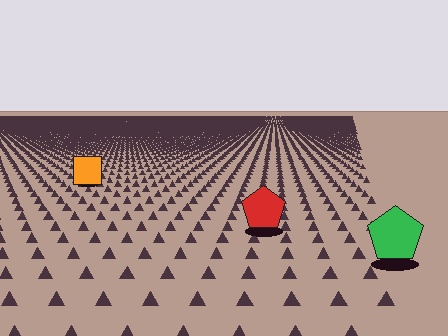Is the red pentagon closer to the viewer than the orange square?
Yes. The red pentagon is closer — you can tell from the texture gradient: the ground texture is coarser near it.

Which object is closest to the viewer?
The green pentagon is closest. The texture marks near it are larger and more spread out.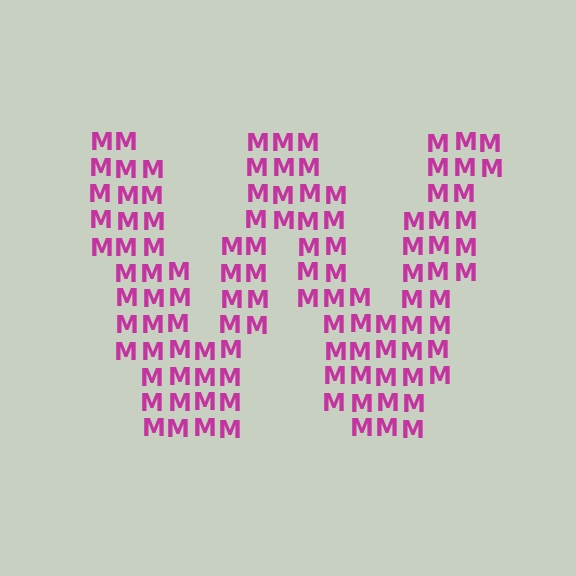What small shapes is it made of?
It is made of small letter M's.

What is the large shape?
The large shape is the letter W.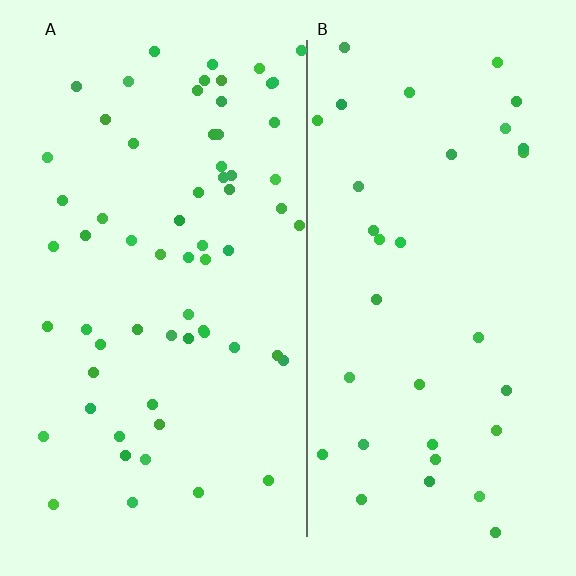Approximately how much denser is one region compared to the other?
Approximately 1.9× — region A over region B.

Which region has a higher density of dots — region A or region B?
A (the left).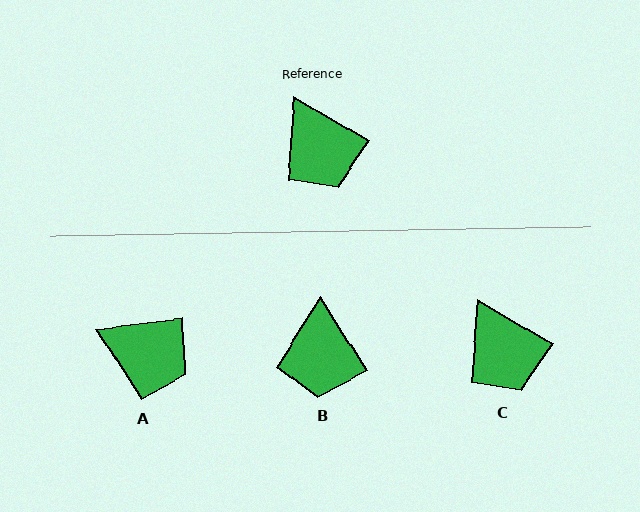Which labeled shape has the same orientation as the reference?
C.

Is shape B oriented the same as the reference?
No, it is off by about 28 degrees.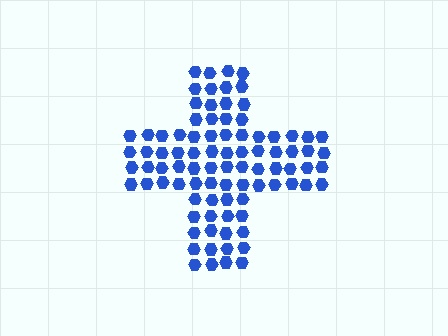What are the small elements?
The small elements are hexagons.